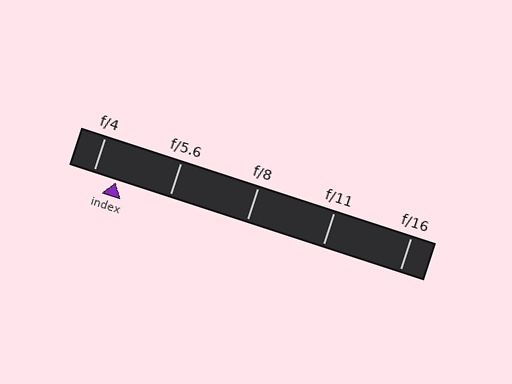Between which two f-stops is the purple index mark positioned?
The index mark is between f/4 and f/5.6.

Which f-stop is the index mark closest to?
The index mark is closest to f/4.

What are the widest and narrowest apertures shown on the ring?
The widest aperture shown is f/4 and the narrowest is f/16.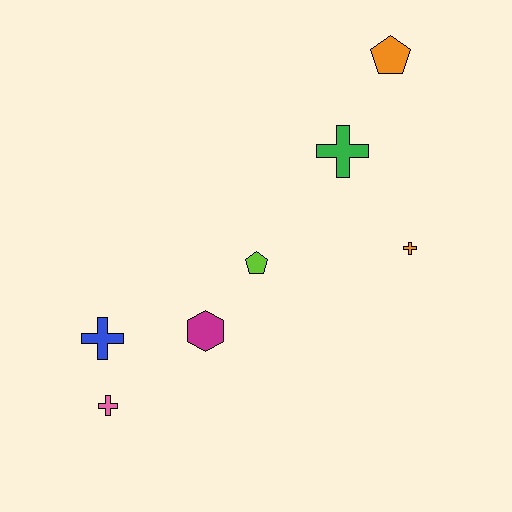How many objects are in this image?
There are 7 objects.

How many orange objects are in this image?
There are 2 orange objects.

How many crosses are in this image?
There are 4 crosses.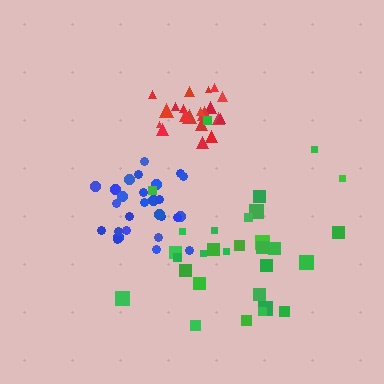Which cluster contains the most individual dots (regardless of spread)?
Green (30).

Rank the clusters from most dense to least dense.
red, blue, green.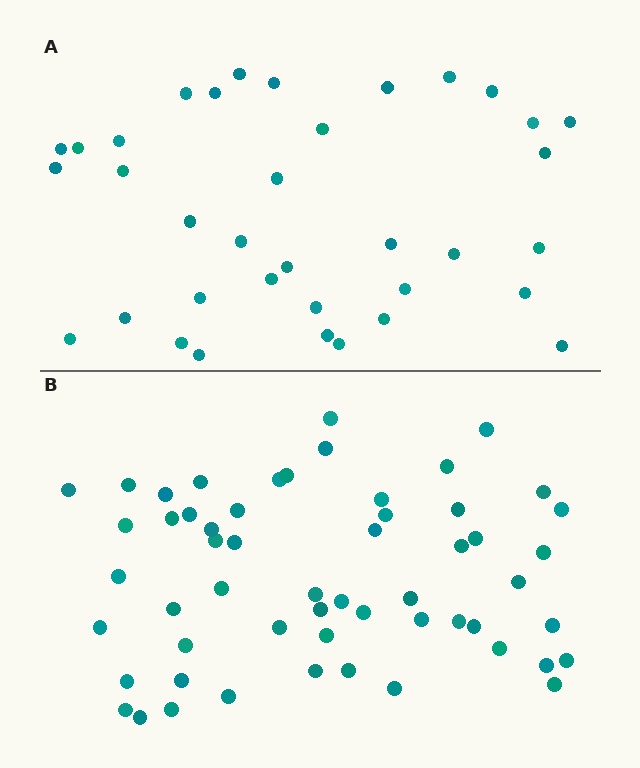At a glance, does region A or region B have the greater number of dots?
Region B (the bottom region) has more dots.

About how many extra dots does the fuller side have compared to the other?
Region B has approximately 20 more dots than region A.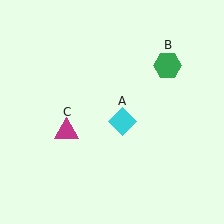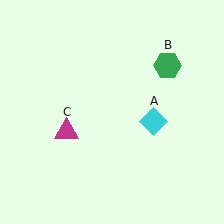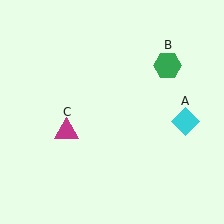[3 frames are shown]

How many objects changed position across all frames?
1 object changed position: cyan diamond (object A).